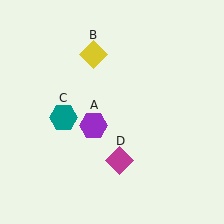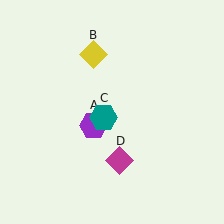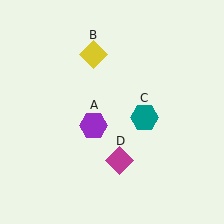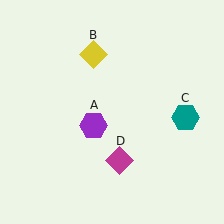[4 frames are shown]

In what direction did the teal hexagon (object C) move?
The teal hexagon (object C) moved right.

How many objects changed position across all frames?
1 object changed position: teal hexagon (object C).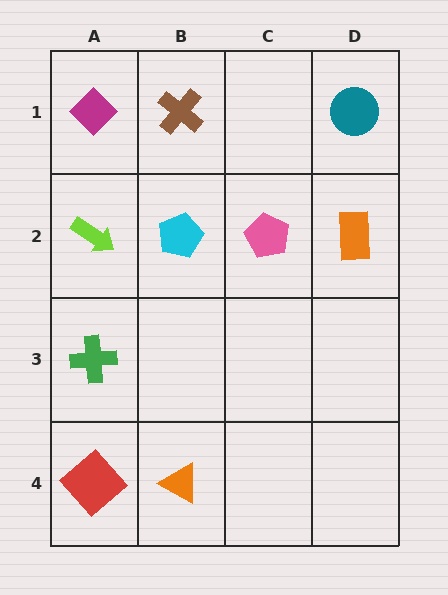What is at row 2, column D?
An orange rectangle.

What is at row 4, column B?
An orange triangle.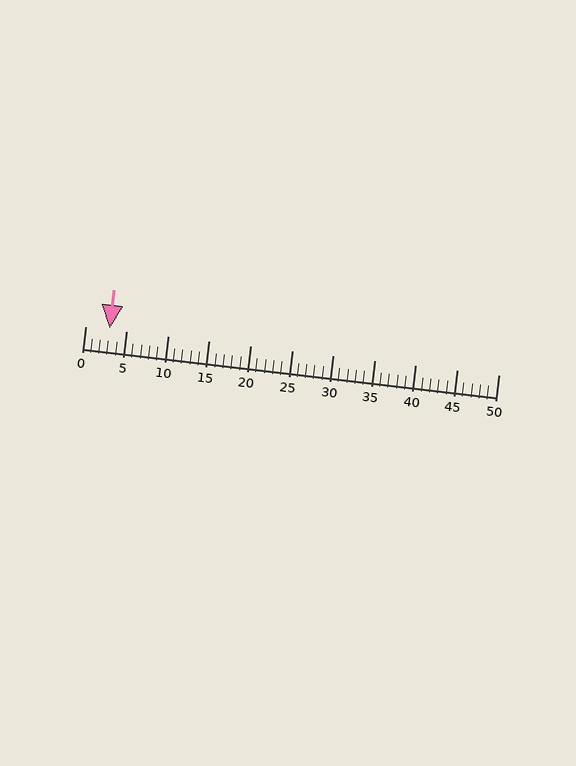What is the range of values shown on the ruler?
The ruler shows values from 0 to 50.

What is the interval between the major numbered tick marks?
The major tick marks are spaced 5 units apart.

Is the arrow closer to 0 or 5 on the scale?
The arrow is closer to 5.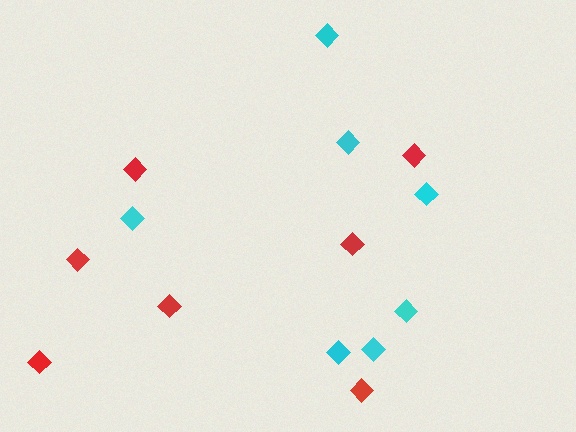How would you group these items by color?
There are 2 groups: one group of cyan diamonds (7) and one group of red diamonds (7).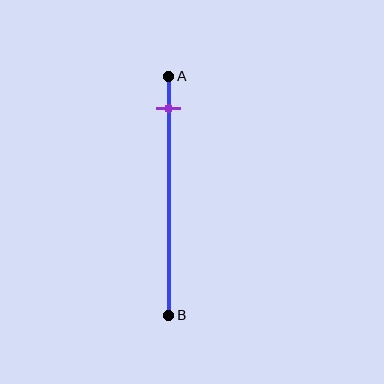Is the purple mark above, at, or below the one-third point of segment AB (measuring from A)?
The purple mark is above the one-third point of segment AB.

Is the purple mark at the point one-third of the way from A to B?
No, the mark is at about 15% from A, not at the 33% one-third point.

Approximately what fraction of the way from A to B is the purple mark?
The purple mark is approximately 15% of the way from A to B.